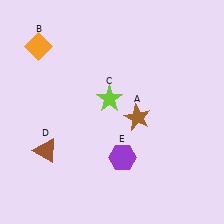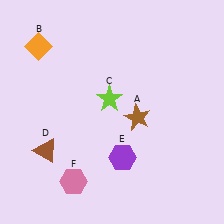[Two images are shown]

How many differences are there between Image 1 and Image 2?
There is 1 difference between the two images.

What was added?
A pink hexagon (F) was added in Image 2.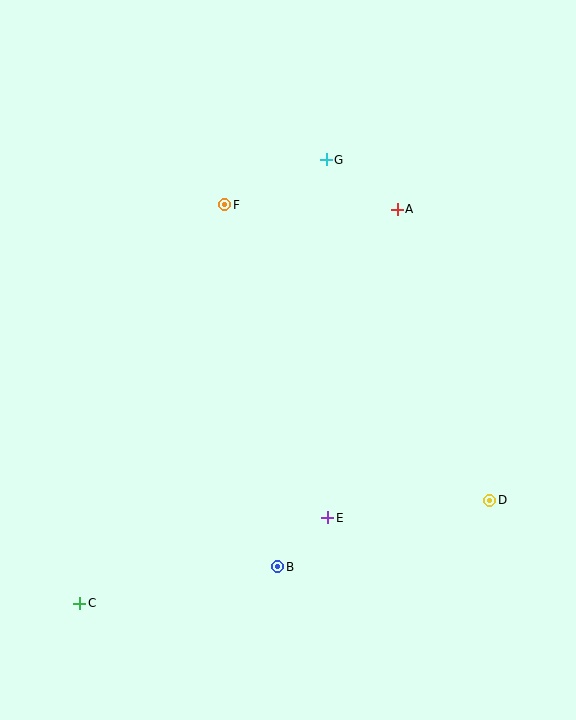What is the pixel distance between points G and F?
The distance between G and F is 111 pixels.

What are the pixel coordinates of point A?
Point A is at (397, 209).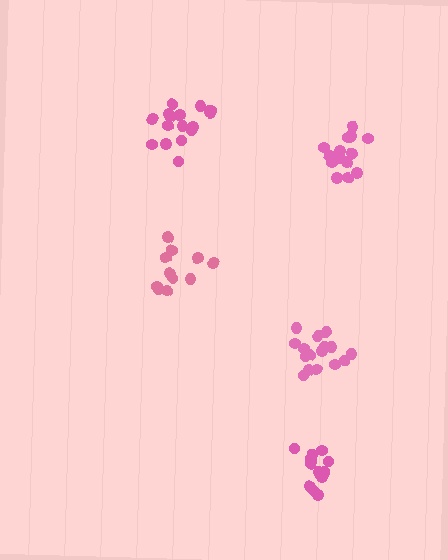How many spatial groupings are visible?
There are 5 spatial groupings.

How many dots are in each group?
Group 1: 16 dots, Group 2: 11 dots, Group 3: 14 dots, Group 4: 16 dots, Group 5: 14 dots (71 total).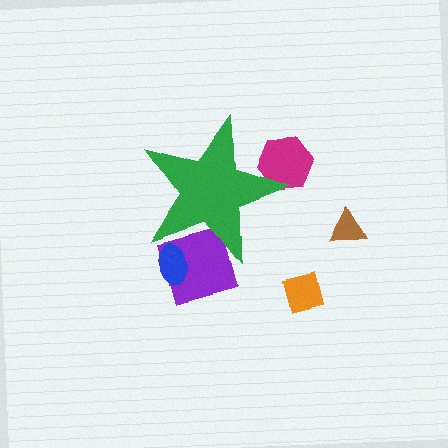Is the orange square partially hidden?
No, the orange square is fully visible.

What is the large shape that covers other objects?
A green star.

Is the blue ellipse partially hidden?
Yes, the blue ellipse is partially hidden behind the green star.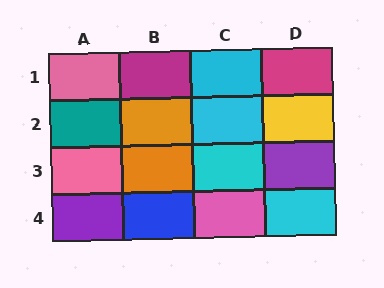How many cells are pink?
3 cells are pink.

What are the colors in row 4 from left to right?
Purple, blue, pink, cyan.